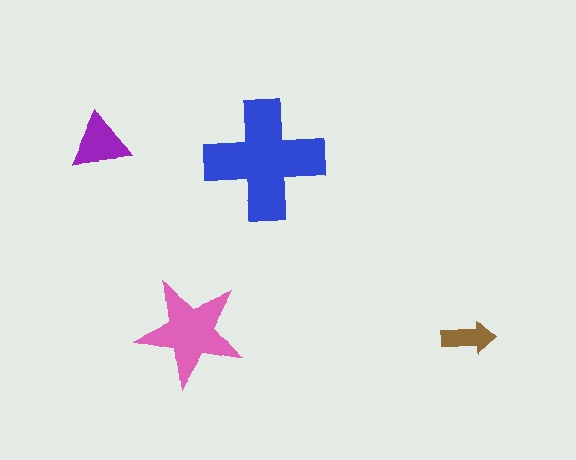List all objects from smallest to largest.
The brown arrow, the purple triangle, the pink star, the blue cross.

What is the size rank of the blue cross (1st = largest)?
1st.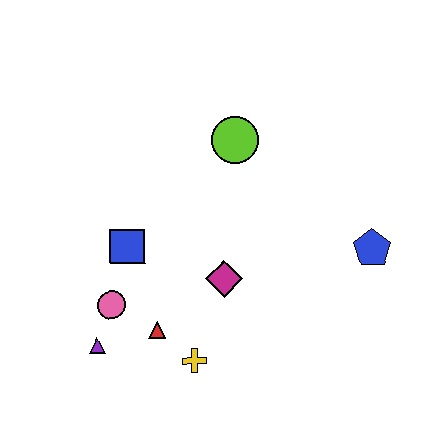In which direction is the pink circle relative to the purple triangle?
The pink circle is above the purple triangle.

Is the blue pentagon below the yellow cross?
No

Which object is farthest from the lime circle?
The purple triangle is farthest from the lime circle.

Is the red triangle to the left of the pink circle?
No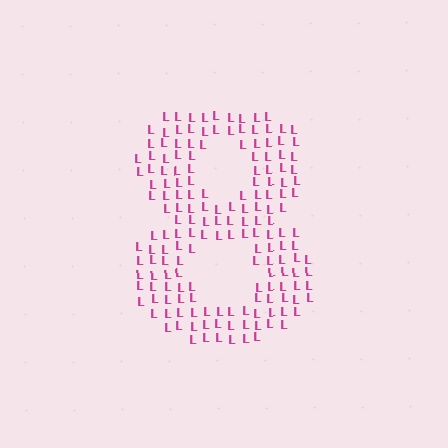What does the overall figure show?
The overall figure shows the digit 8.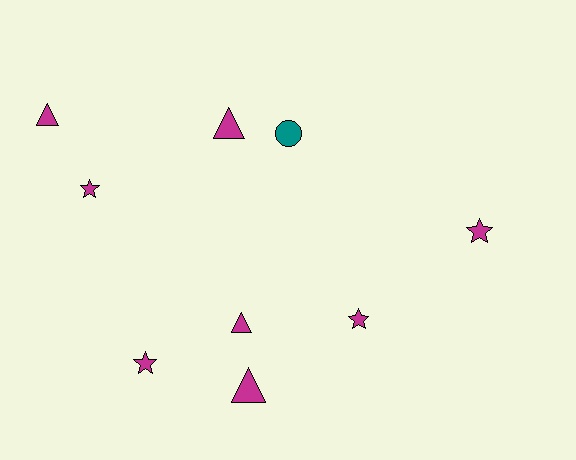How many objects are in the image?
There are 9 objects.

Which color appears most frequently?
Magenta, with 8 objects.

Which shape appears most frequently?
Triangle, with 4 objects.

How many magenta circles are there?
There are no magenta circles.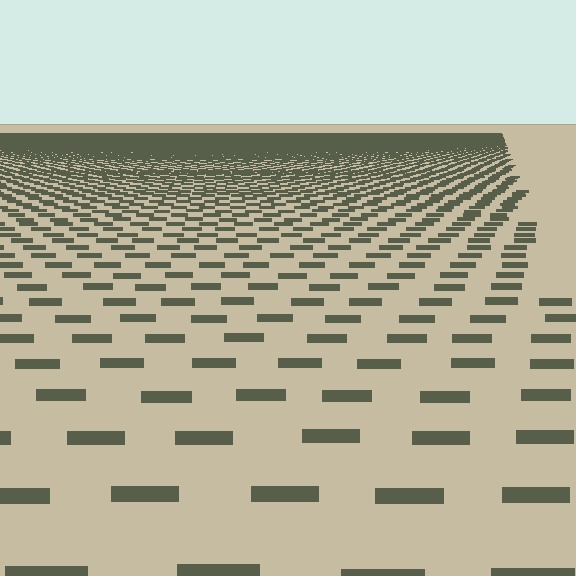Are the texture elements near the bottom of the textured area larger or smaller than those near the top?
Larger. Near the bottom, elements are closer to the viewer and appear at a bigger on-screen size.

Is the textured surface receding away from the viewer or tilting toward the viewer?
The surface is receding away from the viewer. Texture elements get smaller and denser toward the top.